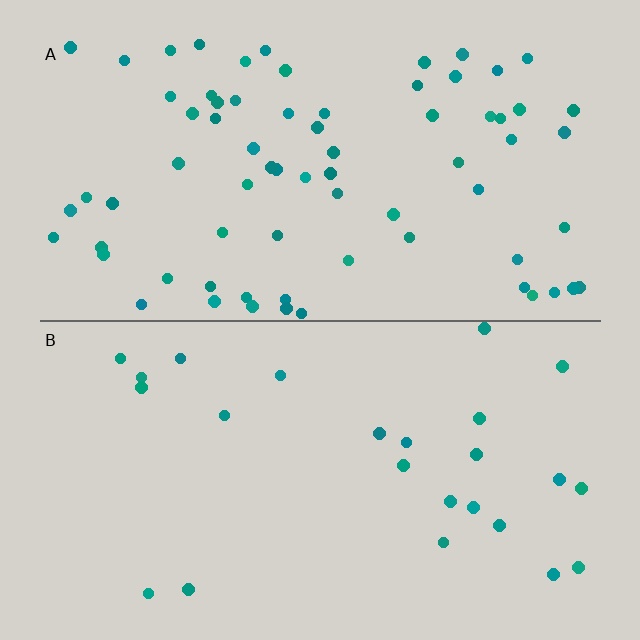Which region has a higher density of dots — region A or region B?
A (the top).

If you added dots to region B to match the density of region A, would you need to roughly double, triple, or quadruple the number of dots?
Approximately triple.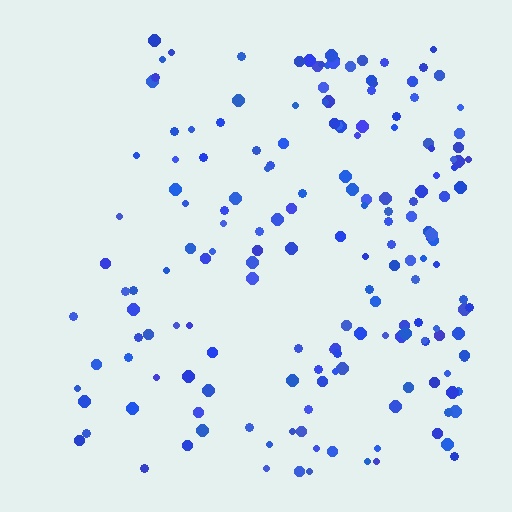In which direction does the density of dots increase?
From left to right, with the right side densest.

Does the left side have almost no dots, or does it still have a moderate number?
Still a moderate number, just noticeably fewer than the right.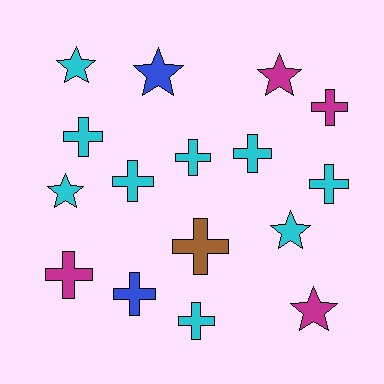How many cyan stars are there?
There are 3 cyan stars.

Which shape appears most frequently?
Cross, with 10 objects.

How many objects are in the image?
There are 16 objects.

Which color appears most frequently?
Cyan, with 9 objects.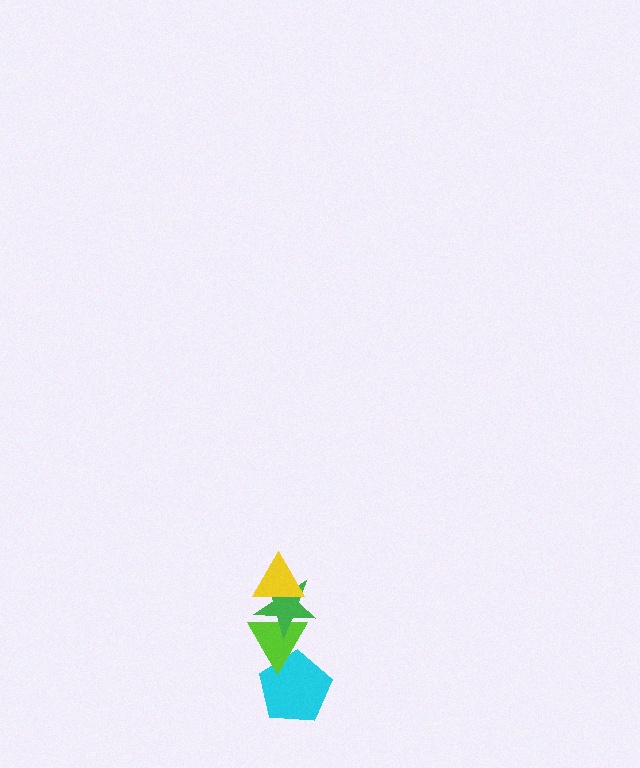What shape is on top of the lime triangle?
The green star is on top of the lime triangle.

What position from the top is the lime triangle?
The lime triangle is 3rd from the top.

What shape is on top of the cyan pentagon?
The lime triangle is on top of the cyan pentagon.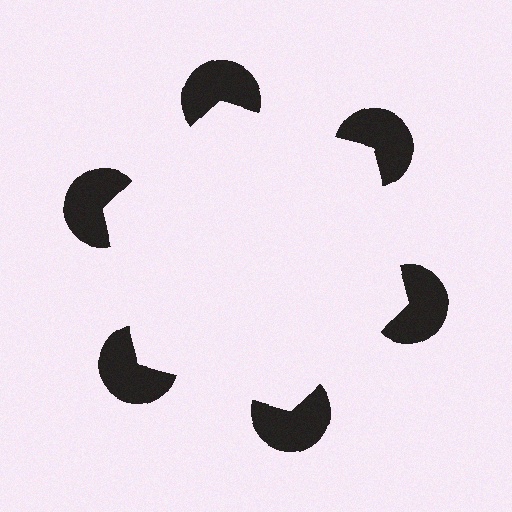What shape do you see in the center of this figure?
An illusory hexagon — its edges are inferred from the aligned wedge cuts in the pac-man discs, not physically drawn.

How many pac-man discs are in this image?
There are 6 — one at each vertex of the illusory hexagon.